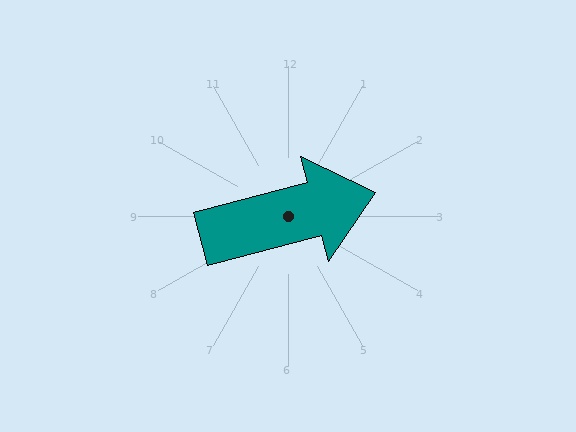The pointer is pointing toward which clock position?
Roughly 3 o'clock.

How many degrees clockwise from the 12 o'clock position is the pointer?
Approximately 75 degrees.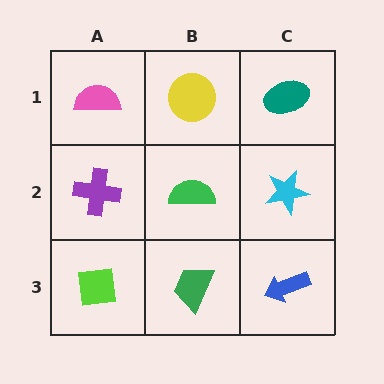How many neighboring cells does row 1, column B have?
3.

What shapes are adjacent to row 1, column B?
A green semicircle (row 2, column B), a pink semicircle (row 1, column A), a teal ellipse (row 1, column C).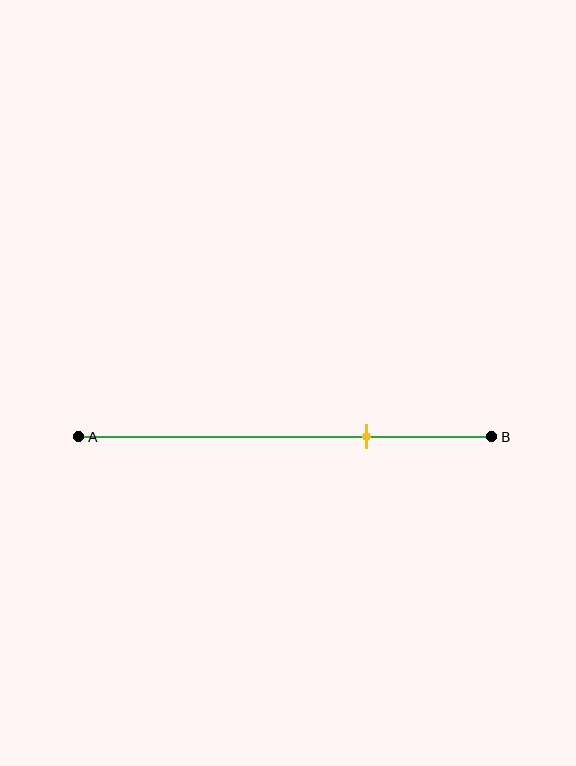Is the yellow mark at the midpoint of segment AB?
No, the mark is at about 70% from A, not at the 50% midpoint.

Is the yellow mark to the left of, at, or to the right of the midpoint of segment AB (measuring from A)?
The yellow mark is to the right of the midpoint of segment AB.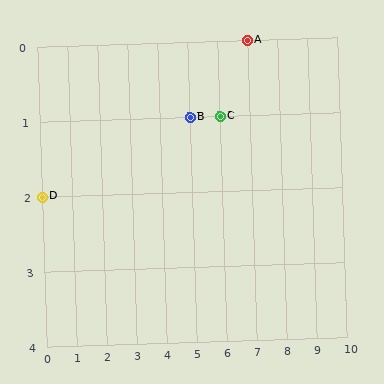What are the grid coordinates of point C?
Point C is at grid coordinates (6, 1).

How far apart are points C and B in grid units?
Points C and B are 1 column apart.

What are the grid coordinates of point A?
Point A is at grid coordinates (7, 0).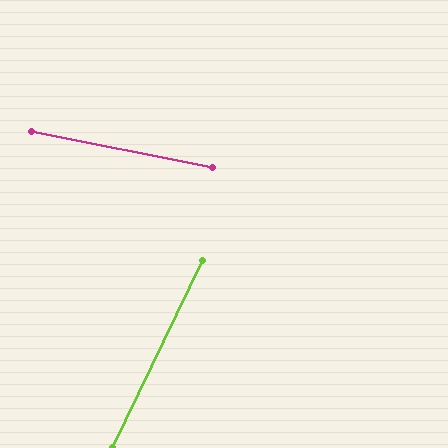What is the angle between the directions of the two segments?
Approximately 76 degrees.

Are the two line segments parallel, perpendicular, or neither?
Neither parallel nor perpendicular — they differ by about 76°.